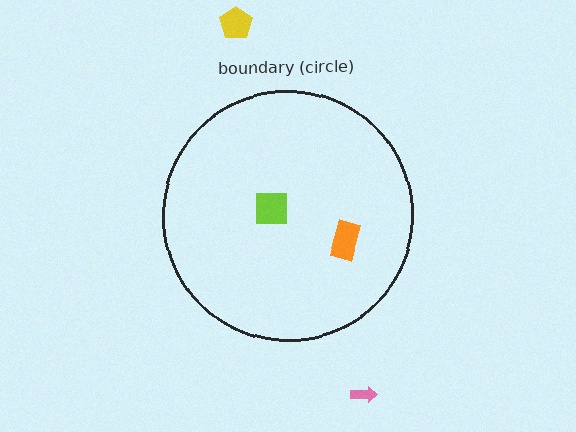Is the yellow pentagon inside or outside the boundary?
Outside.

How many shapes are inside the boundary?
2 inside, 2 outside.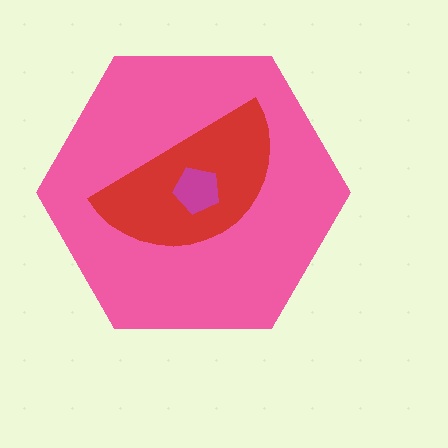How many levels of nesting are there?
3.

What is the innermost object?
The magenta pentagon.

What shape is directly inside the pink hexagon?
The red semicircle.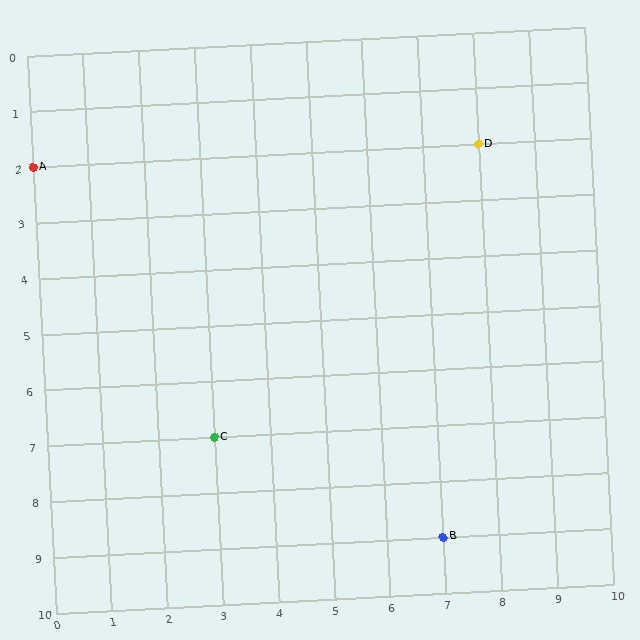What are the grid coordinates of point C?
Point C is at grid coordinates (3, 7).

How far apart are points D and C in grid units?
Points D and C are 5 columns and 5 rows apart (about 7.1 grid units diagonally).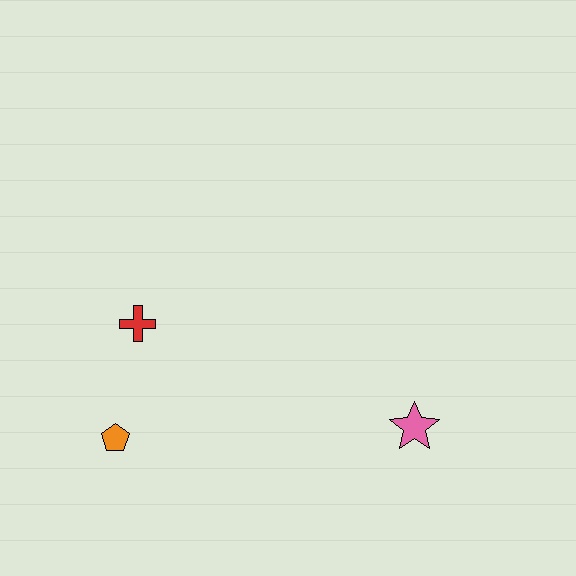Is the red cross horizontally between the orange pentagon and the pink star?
Yes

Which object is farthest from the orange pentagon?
The pink star is farthest from the orange pentagon.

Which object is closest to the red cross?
The orange pentagon is closest to the red cross.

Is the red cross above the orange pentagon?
Yes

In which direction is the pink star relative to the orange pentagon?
The pink star is to the right of the orange pentagon.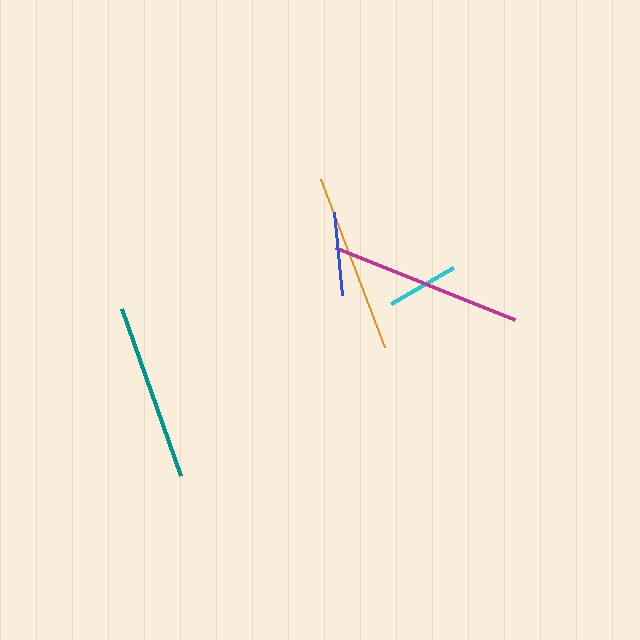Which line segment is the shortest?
The cyan line is the shortest at approximately 71 pixels.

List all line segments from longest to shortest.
From longest to shortest: magenta, orange, teal, blue, cyan.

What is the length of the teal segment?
The teal segment is approximately 177 pixels long.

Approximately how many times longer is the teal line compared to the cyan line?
The teal line is approximately 2.5 times the length of the cyan line.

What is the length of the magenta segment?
The magenta segment is approximately 193 pixels long.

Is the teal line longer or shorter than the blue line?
The teal line is longer than the blue line.